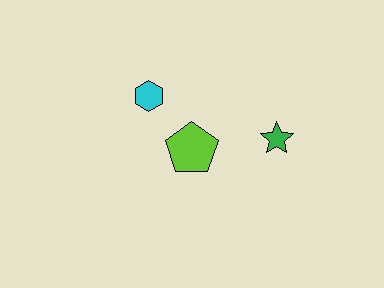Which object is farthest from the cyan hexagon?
The green star is farthest from the cyan hexagon.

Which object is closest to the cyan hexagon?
The lime pentagon is closest to the cyan hexagon.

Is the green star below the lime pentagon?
No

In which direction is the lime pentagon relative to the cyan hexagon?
The lime pentagon is below the cyan hexagon.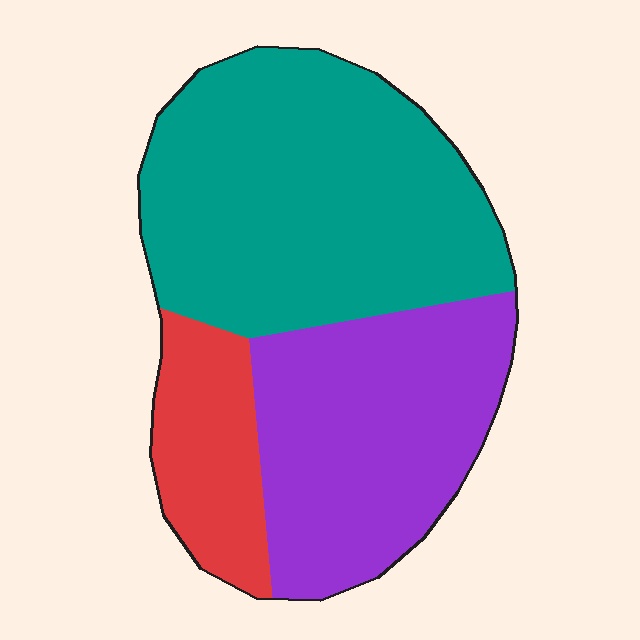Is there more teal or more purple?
Teal.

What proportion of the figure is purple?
Purple takes up between a quarter and a half of the figure.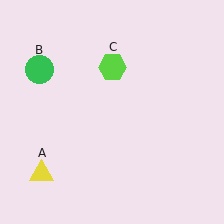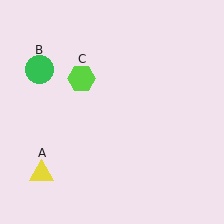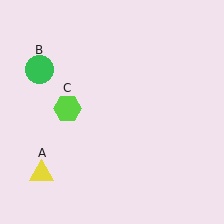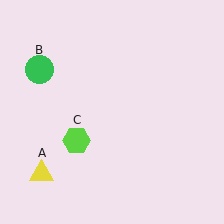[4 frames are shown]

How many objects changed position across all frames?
1 object changed position: lime hexagon (object C).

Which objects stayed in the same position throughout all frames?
Yellow triangle (object A) and green circle (object B) remained stationary.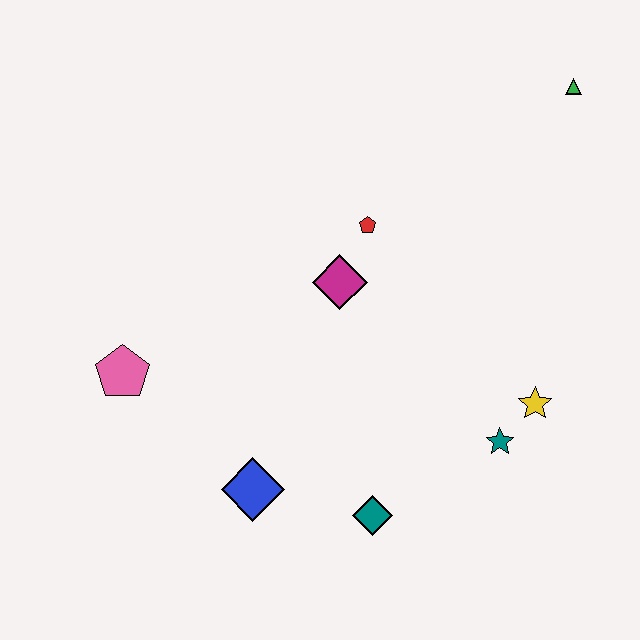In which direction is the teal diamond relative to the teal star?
The teal diamond is to the left of the teal star.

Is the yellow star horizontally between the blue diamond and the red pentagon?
No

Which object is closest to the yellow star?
The teal star is closest to the yellow star.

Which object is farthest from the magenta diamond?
The green triangle is farthest from the magenta diamond.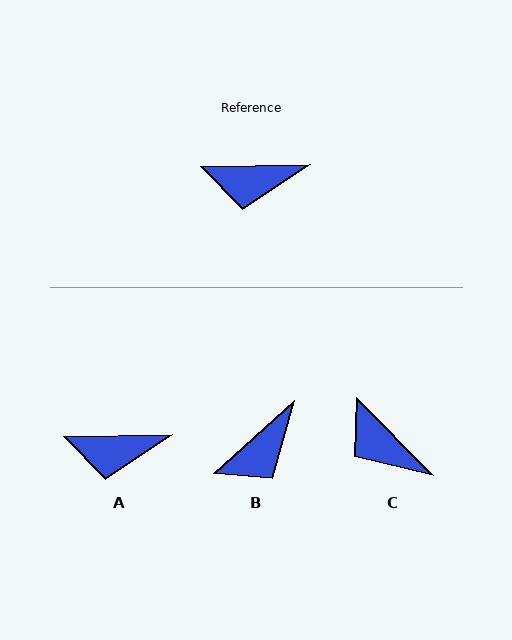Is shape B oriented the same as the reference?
No, it is off by about 41 degrees.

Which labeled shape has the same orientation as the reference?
A.